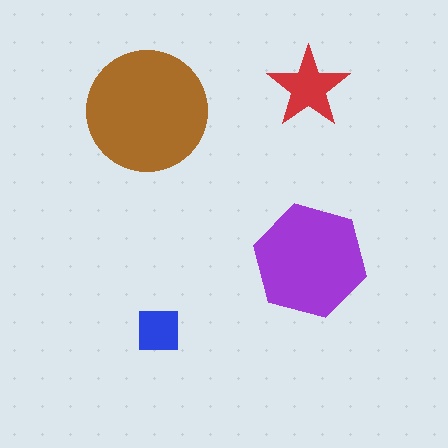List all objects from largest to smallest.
The brown circle, the purple hexagon, the red star, the blue square.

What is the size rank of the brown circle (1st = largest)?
1st.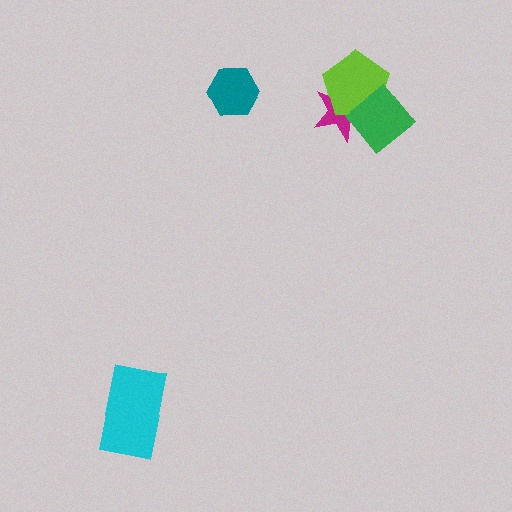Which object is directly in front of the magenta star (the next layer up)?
The lime pentagon is directly in front of the magenta star.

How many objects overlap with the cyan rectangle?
0 objects overlap with the cyan rectangle.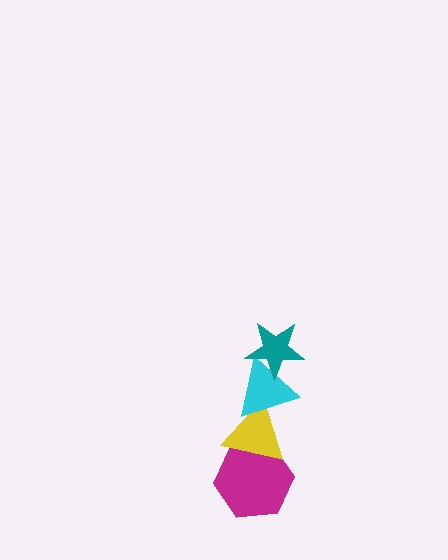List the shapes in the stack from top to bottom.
From top to bottom: the teal star, the cyan triangle, the yellow triangle, the magenta hexagon.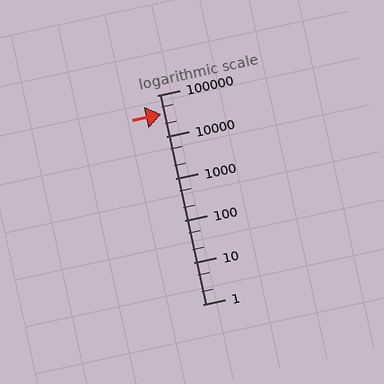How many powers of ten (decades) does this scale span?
The scale spans 5 decades, from 1 to 100000.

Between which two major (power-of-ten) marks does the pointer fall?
The pointer is between 10000 and 100000.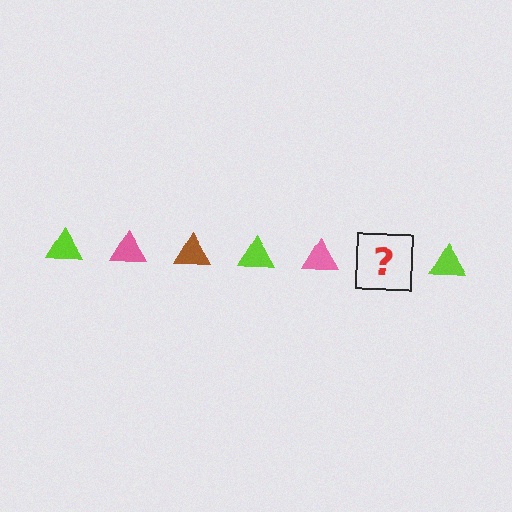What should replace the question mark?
The question mark should be replaced with a brown triangle.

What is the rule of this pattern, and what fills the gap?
The rule is that the pattern cycles through lime, pink, brown triangles. The gap should be filled with a brown triangle.